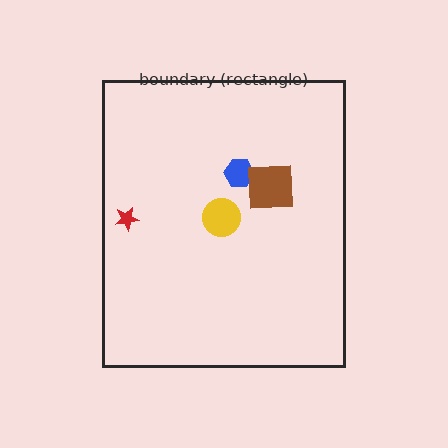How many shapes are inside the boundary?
4 inside, 0 outside.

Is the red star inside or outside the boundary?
Inside.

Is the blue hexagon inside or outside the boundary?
Inside.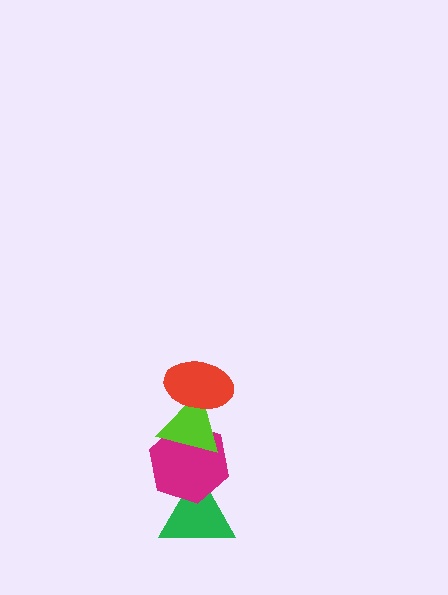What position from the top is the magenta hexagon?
The magenta hexagon is 3rd from the top.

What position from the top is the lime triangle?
The lime triangle is 2nd from the top.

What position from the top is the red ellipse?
The red ellipse is 1st from the top.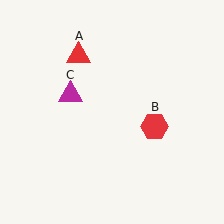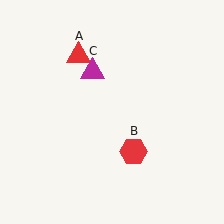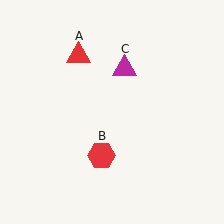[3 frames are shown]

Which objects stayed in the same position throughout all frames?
Red triangle (object A) remained stationary.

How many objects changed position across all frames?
2 objects changed position: red hexagon (object B), magenta triangle (object C).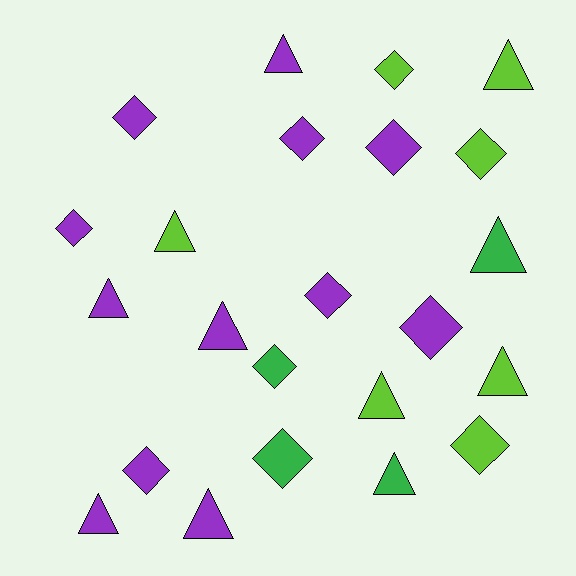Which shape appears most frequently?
Diamond, with 12 objects.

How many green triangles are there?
There are 2 green triangles.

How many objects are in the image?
There are 23 objects.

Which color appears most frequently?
Purple, with 12 objects.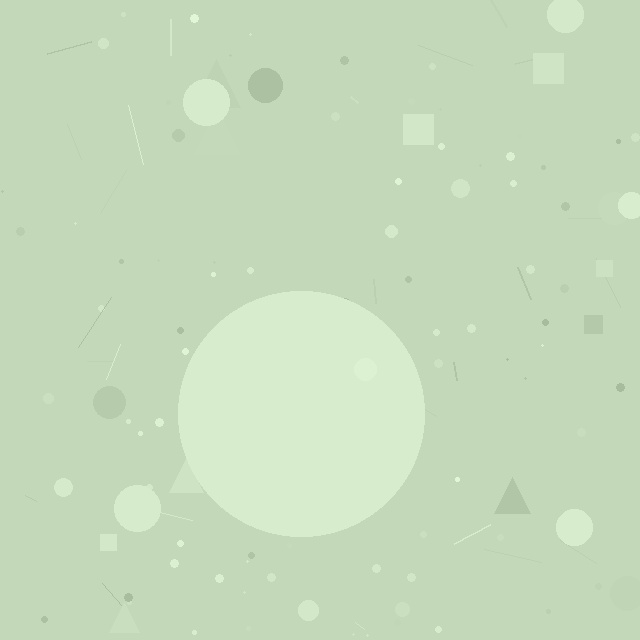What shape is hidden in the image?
A circle is hidden in the image.